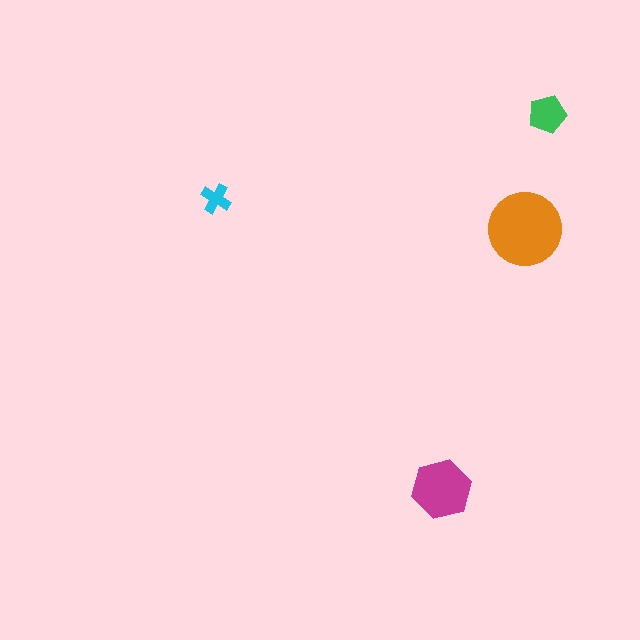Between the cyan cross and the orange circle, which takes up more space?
The orange circle.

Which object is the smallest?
The cyan cross.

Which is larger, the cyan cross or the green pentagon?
The green pentagon.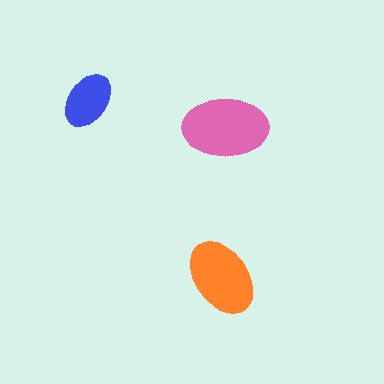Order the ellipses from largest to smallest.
the pink one, the orange one, the blue one.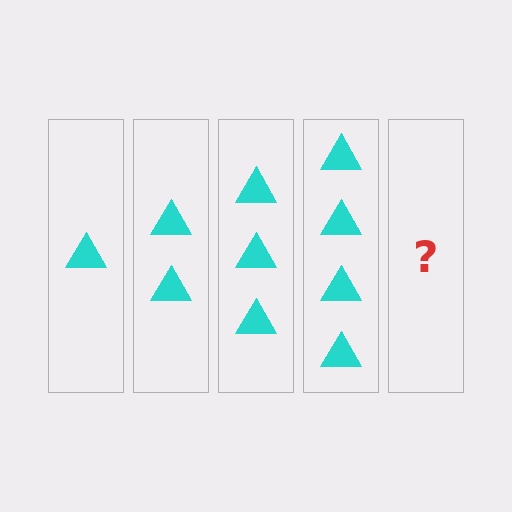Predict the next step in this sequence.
The next step is 5 triangles.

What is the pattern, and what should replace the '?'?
The pattern is that each step adds one more triangle. The '?' should be 5 triangles.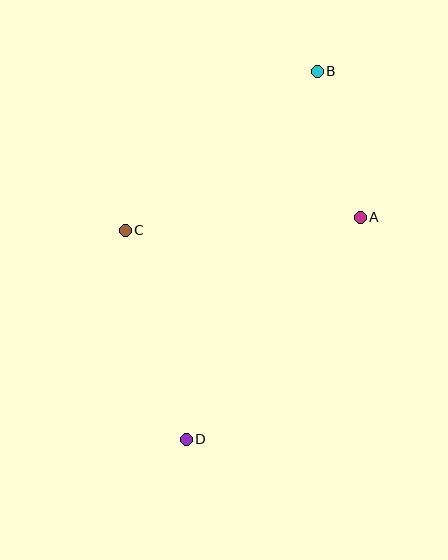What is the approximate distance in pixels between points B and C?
The distance between B and C is approximately 249 pixels.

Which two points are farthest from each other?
Points B and D are farthest from each other.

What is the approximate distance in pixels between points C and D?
The distance between C and D is approximately 217 pixels.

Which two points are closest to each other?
Points A and B are closest to each other.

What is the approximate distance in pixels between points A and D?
The distance between A and D is approximately 282 pixels.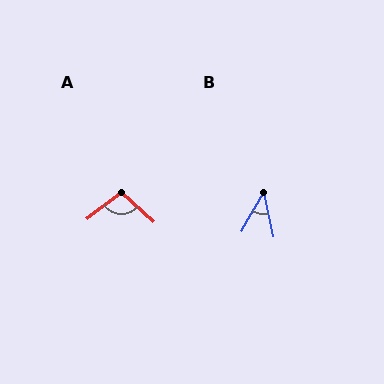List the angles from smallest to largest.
B (41°), A (100°).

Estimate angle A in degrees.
Approximately 100 degrees.